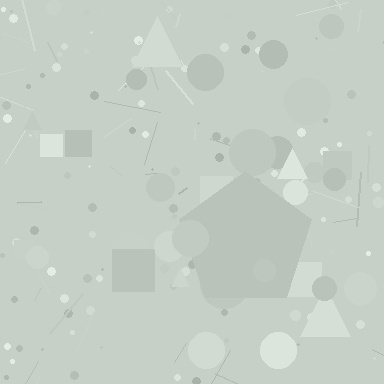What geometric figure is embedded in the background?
A pentagon is embedded in the background.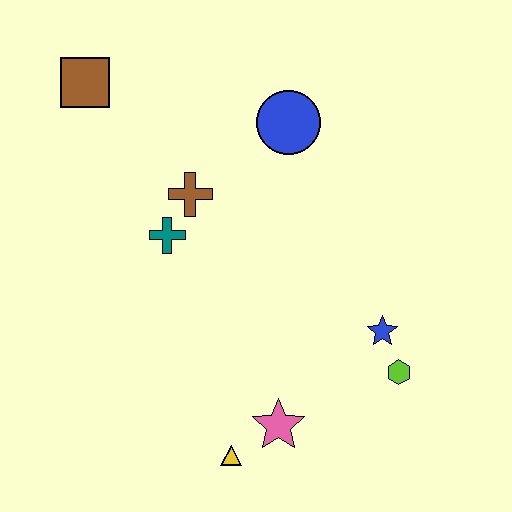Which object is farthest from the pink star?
The brown square is farthest from the pink star.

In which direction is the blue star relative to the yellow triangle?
The blue star is to the right of the yellow triangle.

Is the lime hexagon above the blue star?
No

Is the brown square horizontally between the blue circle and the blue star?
No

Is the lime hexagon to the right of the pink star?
Yes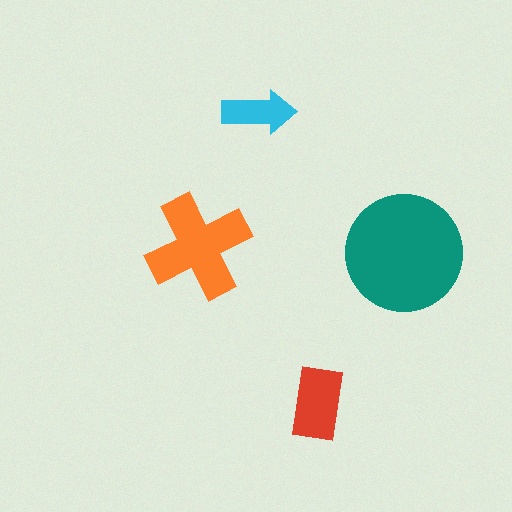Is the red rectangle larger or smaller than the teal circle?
Smaller.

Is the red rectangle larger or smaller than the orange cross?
Smaller.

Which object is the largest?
The teal circle.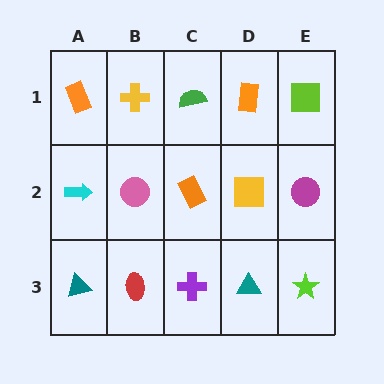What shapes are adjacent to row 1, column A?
A cyan arrow (row 2, column A), a yellow cross (row 1, column B).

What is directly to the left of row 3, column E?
A teal triangle.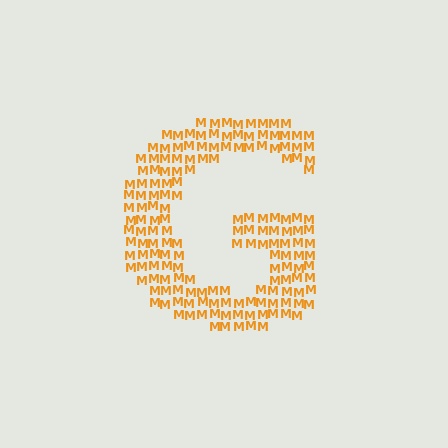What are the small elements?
The small elements are letter M's.